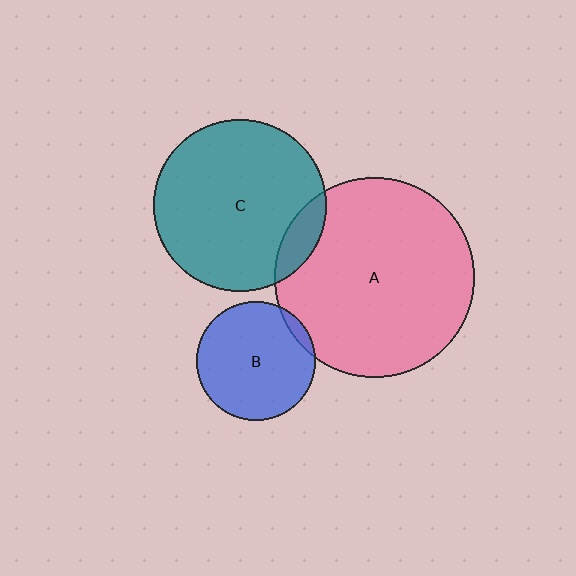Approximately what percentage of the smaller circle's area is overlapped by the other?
Approximately 5%.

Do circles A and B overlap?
Yes.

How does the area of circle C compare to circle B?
Approximately 2.1 times.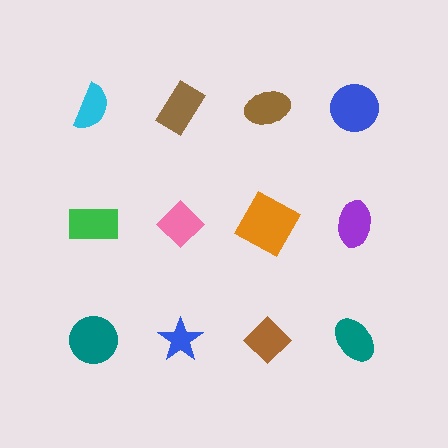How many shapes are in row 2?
4 shapes.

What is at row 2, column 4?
A purple ellipse.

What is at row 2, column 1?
A green rectangle.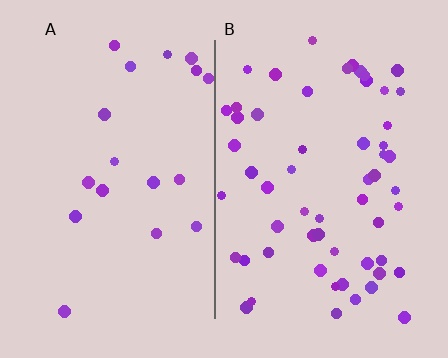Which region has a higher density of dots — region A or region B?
B (the right).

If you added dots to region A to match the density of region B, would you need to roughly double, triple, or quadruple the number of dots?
Approximately triple.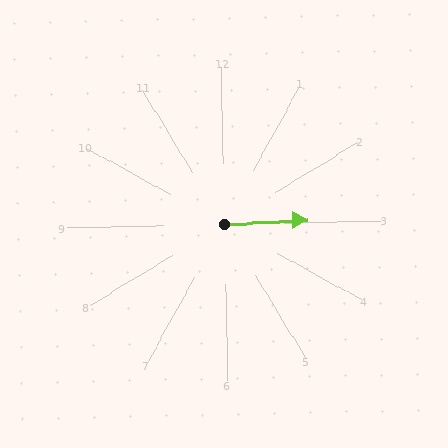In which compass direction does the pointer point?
East.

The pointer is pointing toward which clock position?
Roughly 3 o'clock.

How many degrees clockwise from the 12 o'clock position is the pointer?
Approximately 88 degrees.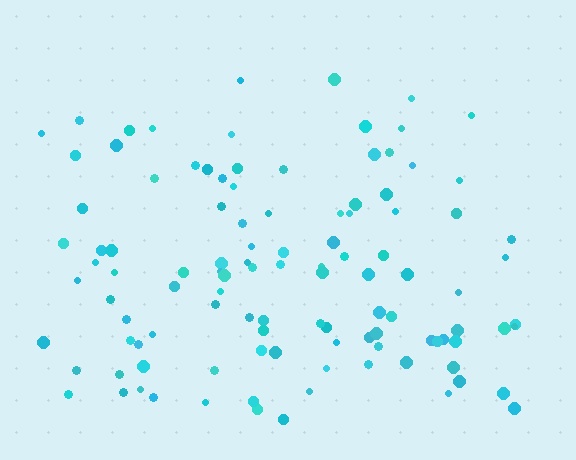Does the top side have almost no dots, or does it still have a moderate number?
Still a moderate number, just noticeably fewer than the bottom.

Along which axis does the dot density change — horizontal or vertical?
Vertical.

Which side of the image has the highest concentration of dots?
The bottom.